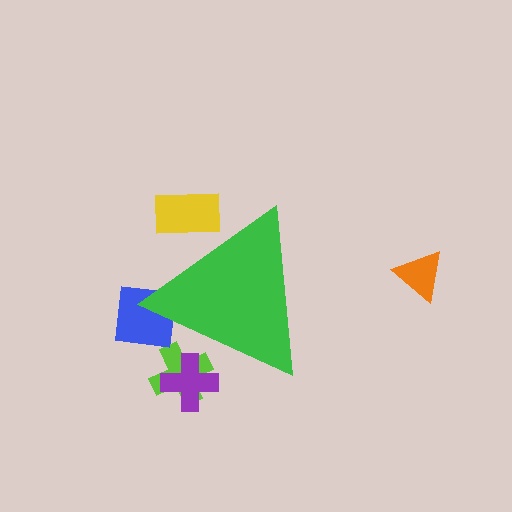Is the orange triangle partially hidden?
No, the orange triangle is fully visible.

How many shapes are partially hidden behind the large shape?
4 shapes are partially hidden.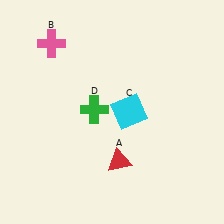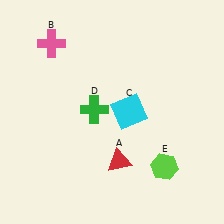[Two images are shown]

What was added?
A lime hexagon (E) was added in Image 2.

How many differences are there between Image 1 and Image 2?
There is 1 difference between the two images.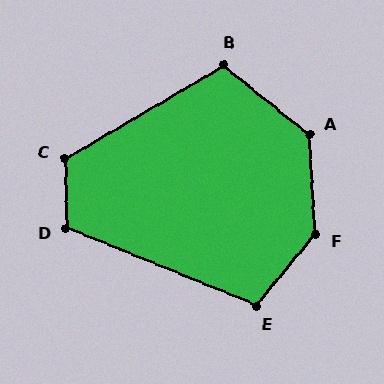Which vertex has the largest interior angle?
F, at approximately 137 degrees.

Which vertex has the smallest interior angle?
E, at approximately 107 degrees.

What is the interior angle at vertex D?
Approximately 113 degrees (obtuse).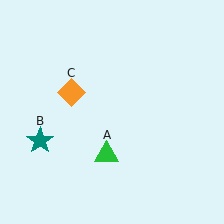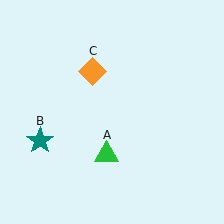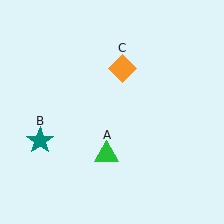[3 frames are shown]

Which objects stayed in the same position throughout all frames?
Green triangle (object A) and teal star (object B) remained stationary.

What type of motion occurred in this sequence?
The orange diamond (object C) rotated clockwise around the center of the scene.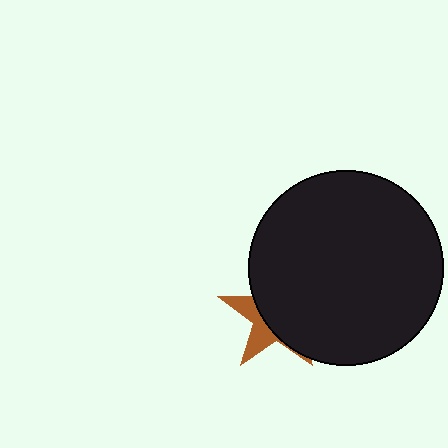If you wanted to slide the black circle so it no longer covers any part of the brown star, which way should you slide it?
Slide it right — that is the most direct way to separate the two shapes.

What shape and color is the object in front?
The object in front is a black circle.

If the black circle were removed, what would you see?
You would see the complete brown star.